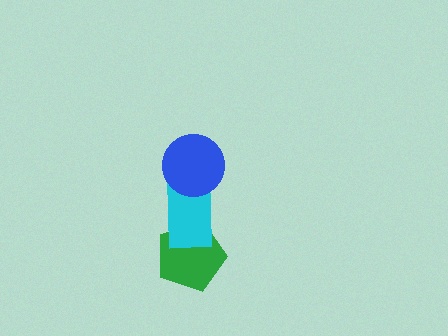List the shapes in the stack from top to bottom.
From top to bottom: the blue circle, the cyan rectangle, the green pentagon.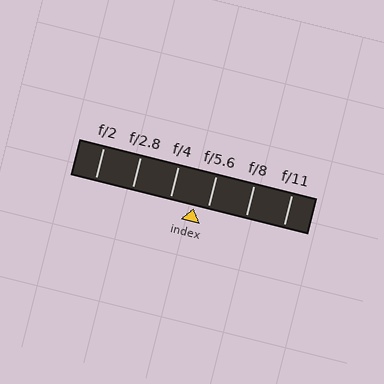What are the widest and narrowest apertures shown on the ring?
The widest aperture shown is f/2 and the narrowest is f/11.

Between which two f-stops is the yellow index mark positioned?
The index mark is between f/4 and f/5.6.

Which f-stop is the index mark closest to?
The index mark is closest to f/5.6.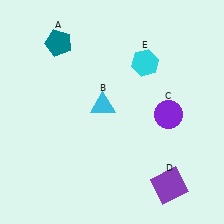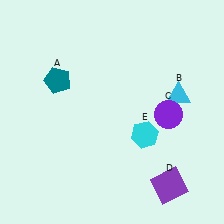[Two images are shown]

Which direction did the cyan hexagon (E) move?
The cyan hexagon (E) moved down.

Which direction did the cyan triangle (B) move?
The cyan triangle (B) moved right.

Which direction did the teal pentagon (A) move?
The teal pentagon (A) moved down.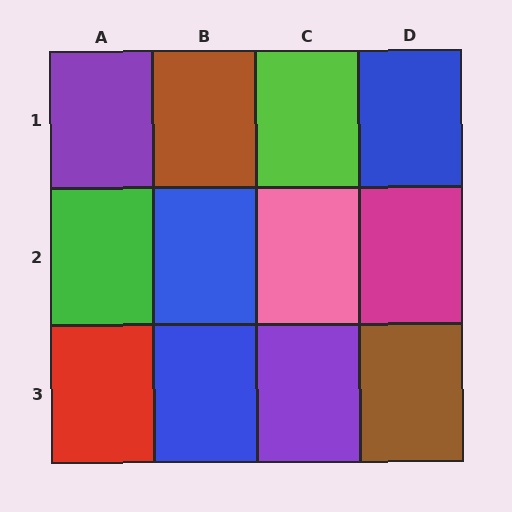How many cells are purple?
2 cells are purple.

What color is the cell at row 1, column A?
Purple.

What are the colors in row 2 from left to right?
Green, blue, pink, magenta.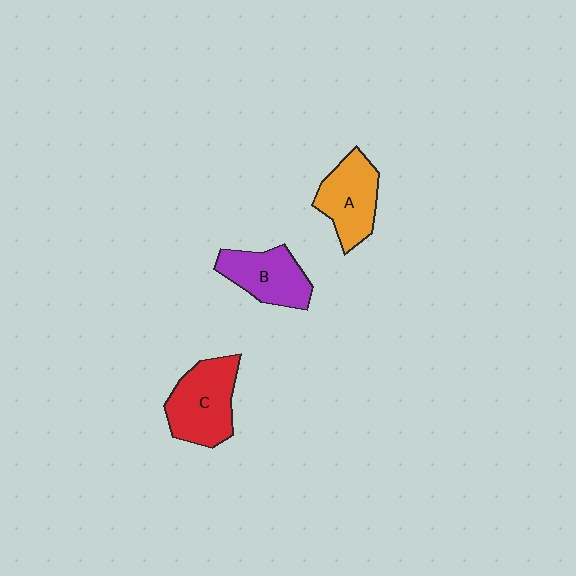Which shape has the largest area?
Shape C (red).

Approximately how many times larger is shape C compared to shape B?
Approximately 1.2 times.